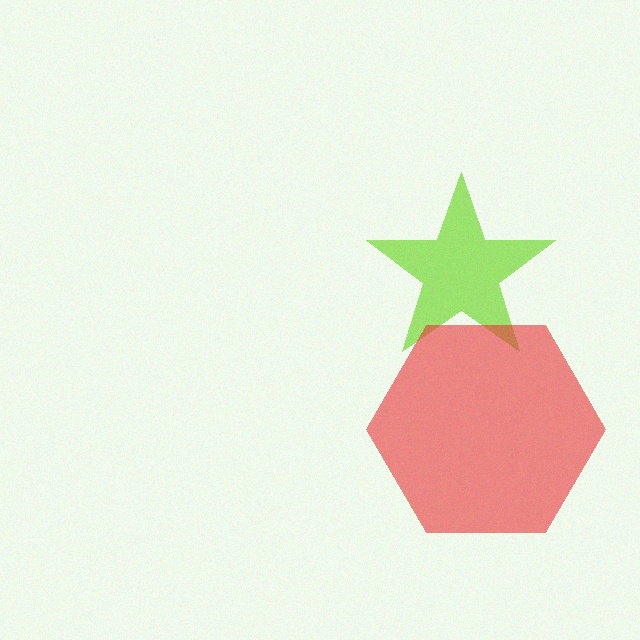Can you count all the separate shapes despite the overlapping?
Yes, there are 2 separate shapes.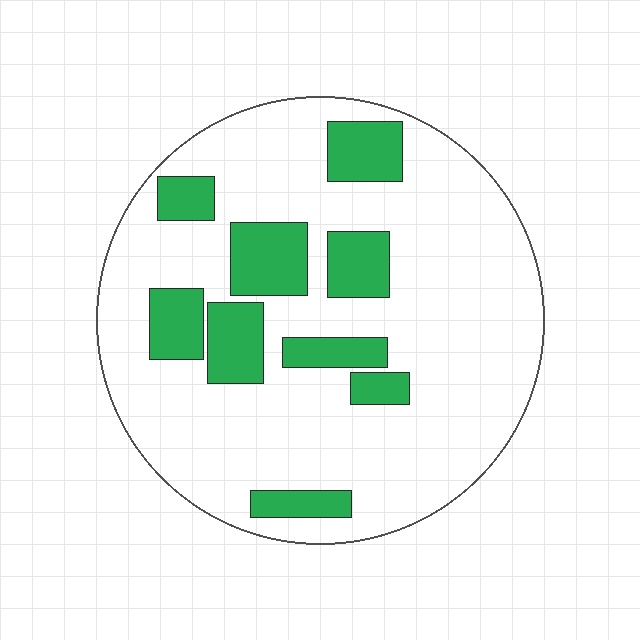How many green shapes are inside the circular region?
9.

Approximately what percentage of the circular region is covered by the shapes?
Approximately 20%.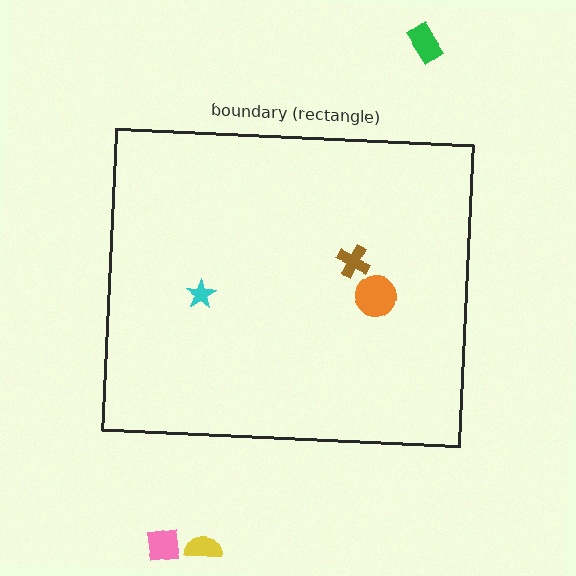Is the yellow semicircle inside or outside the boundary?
Outside.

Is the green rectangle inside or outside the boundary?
Outside.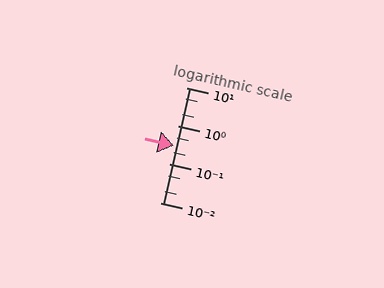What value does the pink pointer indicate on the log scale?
The pointer indicates approximately 0.31.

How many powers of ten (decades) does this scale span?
The scale spans 3 decades, from 0.01 to 10.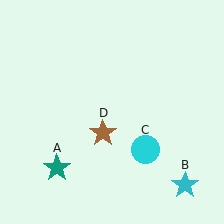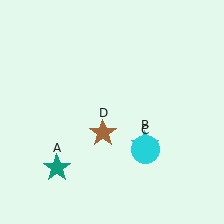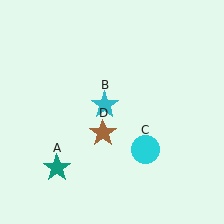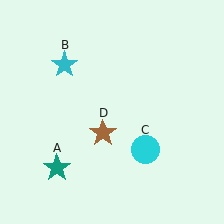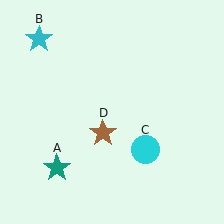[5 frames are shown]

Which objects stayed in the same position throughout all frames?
Teal star (object A) and cyan circle (object C) and brown star (object D) remained stationary.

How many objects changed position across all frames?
1 object changed position: cyan star (object B).